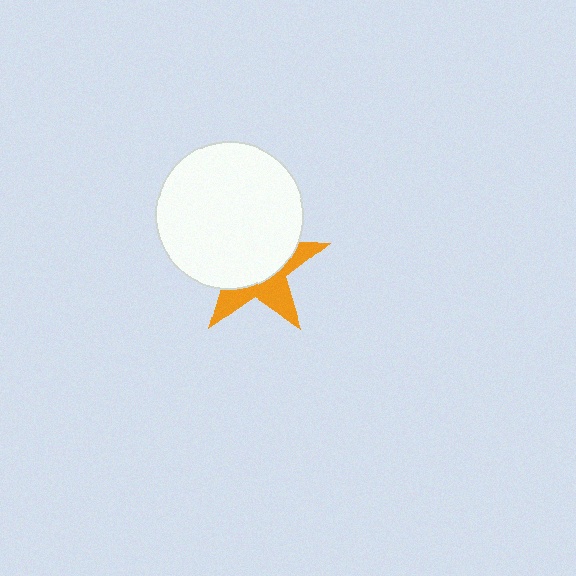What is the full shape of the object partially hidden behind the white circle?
The partially hidden object is an orange star.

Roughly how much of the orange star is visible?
A small part of it is visible (roughly 38%).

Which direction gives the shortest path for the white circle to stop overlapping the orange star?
Moving up gives the shortest separation.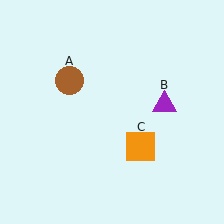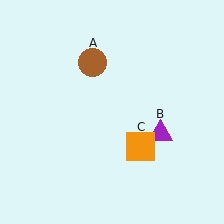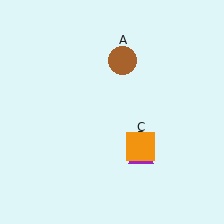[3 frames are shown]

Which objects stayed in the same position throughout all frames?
Orange square (object C) remained stationary.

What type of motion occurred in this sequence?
The brown circle (object A), purple triangle (object B) rotated clockwise around the center of the scene.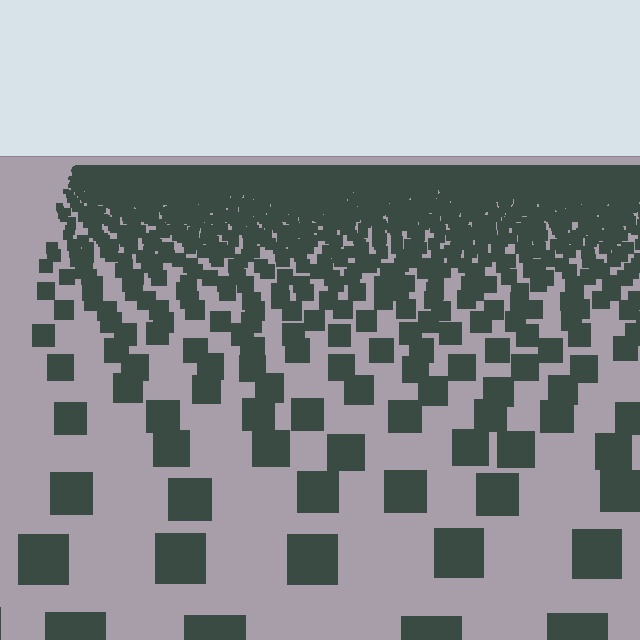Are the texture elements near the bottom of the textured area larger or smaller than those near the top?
Larger. Near the bottom, elements are closer to the viewer and appear at a bigger on-screen size.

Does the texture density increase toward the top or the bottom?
Density increases toward the top.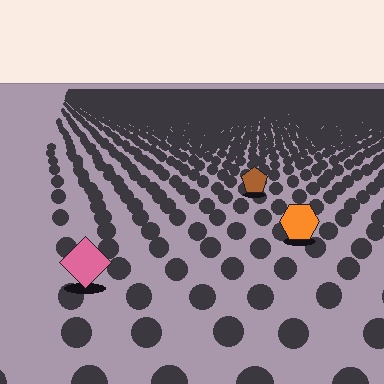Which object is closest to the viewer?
The pink diamond is closest. The texture marks near it are larger and more spread out.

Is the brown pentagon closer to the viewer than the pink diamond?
No. The pink diamond is closer — you can tell from the texture gradient: the ground texture is coarser near it.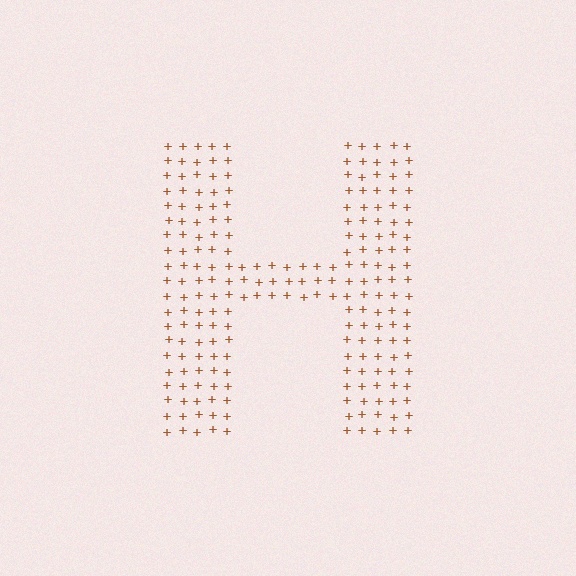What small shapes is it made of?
It is made of small plus signs.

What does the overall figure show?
The overall figure shows the letter H.